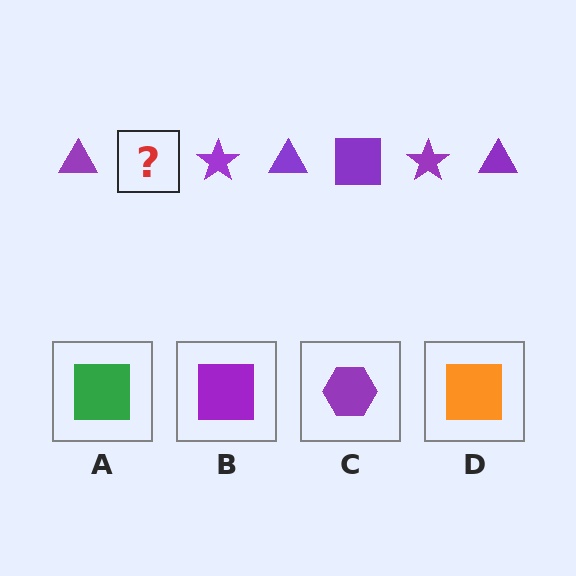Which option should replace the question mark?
Option B.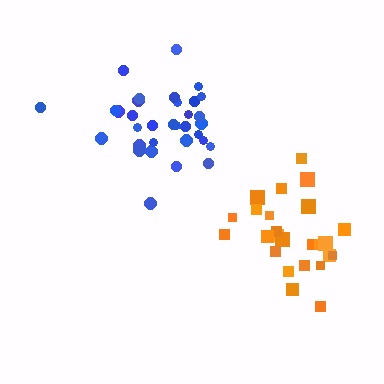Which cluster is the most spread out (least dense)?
Orange.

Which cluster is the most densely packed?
Blue.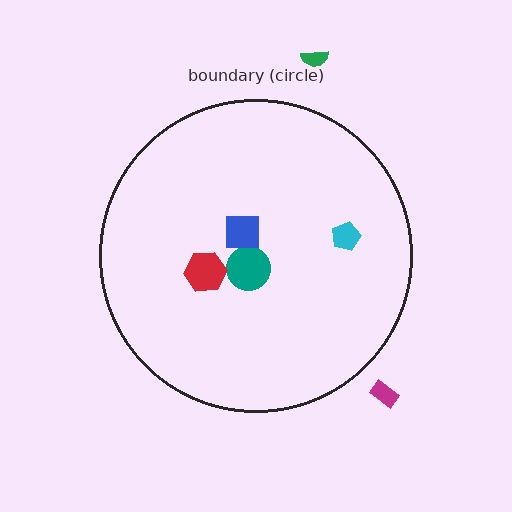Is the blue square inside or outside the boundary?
Inside.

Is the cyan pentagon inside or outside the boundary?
Inside.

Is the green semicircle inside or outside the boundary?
Outside.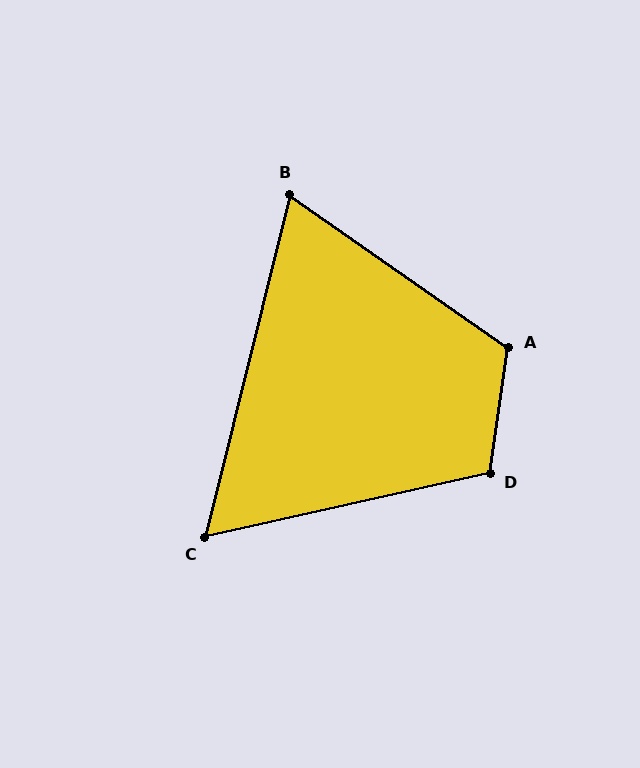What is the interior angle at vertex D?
Approximately 111 degrees (obtuse).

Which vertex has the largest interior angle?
A, at approximately 117 degrees.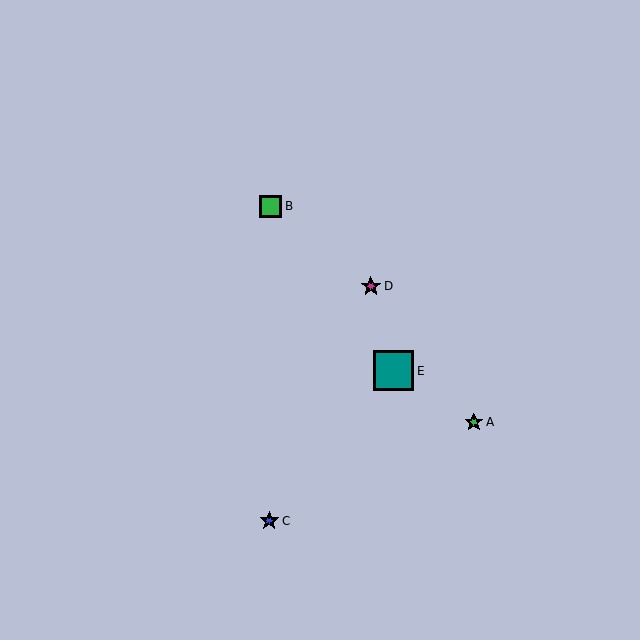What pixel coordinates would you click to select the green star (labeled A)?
Click at (474, 422) to select the green star A.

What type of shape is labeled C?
Shape C is a blue star.